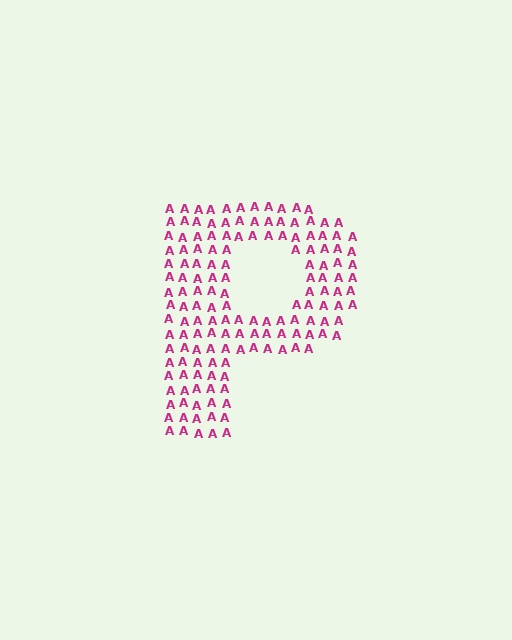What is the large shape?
The large shape is the letter P.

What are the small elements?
The small elements are letter A's.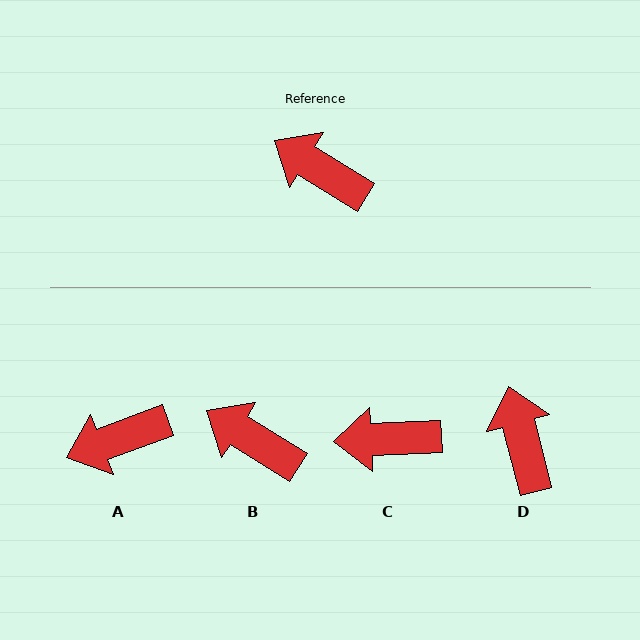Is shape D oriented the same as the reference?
No, it is off by about 43 degrees.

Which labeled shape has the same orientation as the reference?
B.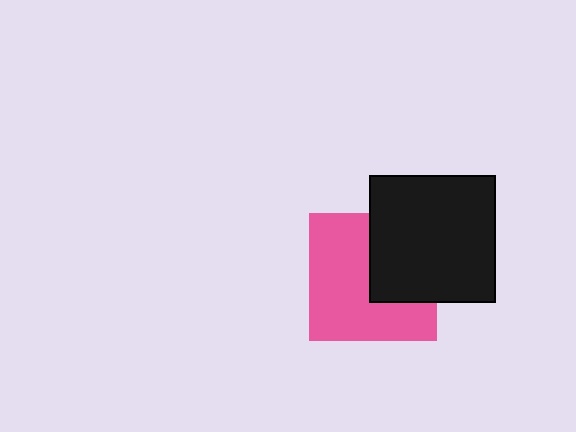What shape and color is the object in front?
The object in front is a black square.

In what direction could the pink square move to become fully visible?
The pink square could move left. That would shift it out from behind the black square entirely.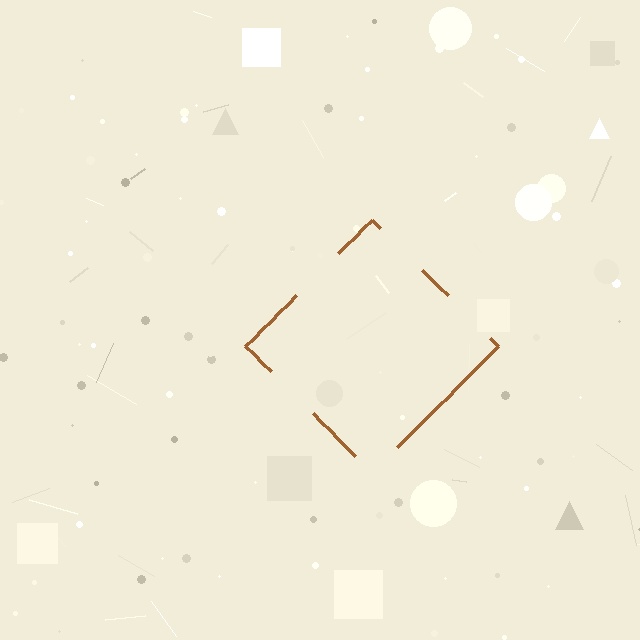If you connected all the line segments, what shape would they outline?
They would outline a diamond.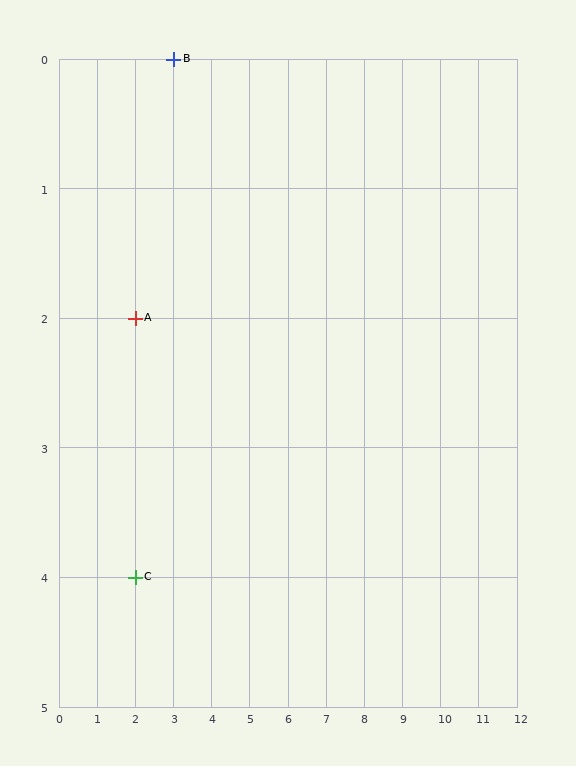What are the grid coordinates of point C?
Point C is at grid coordinates (2, 4).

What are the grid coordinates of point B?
Point B is at grid coordinates (3, 0).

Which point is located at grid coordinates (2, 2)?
Point A is at (2, 2).